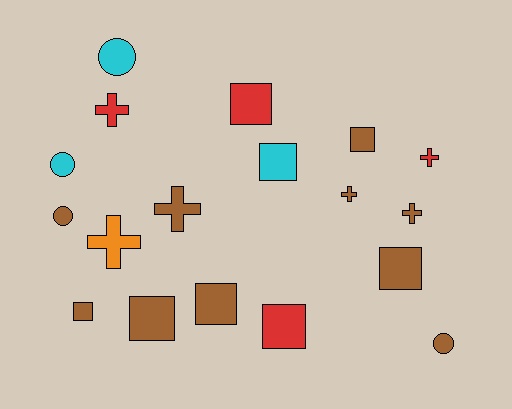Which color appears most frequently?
Brown, with 10 objects.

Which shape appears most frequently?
Square, with 8 objects.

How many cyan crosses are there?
There are no cyan crosses.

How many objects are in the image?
There are 18 objects.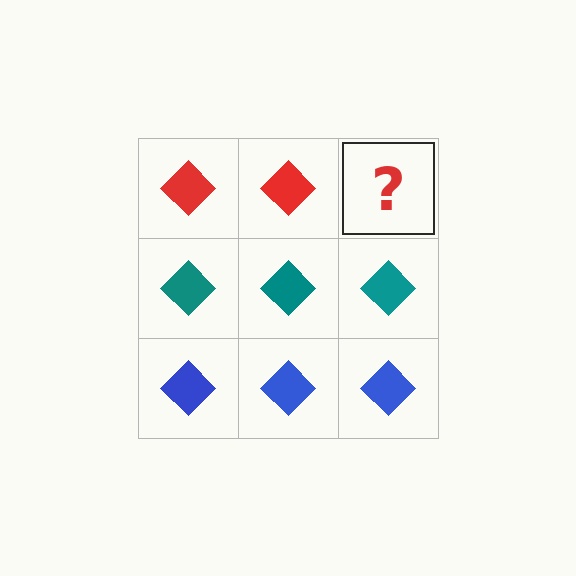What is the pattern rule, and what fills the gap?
The rule is that each row has a consistent color. The gap should be filled with a red diamond.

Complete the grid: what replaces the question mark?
The question mark should be replaced with a red diamond.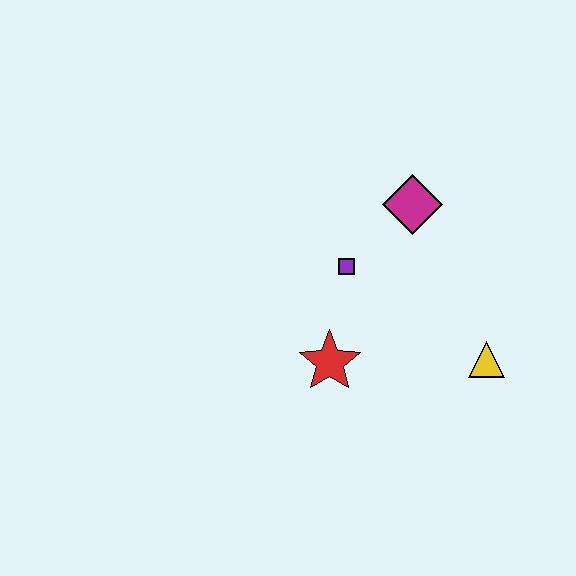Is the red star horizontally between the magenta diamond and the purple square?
No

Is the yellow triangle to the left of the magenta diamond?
No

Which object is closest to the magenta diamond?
The purple square is closest to the magenta diamond.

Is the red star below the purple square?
Yes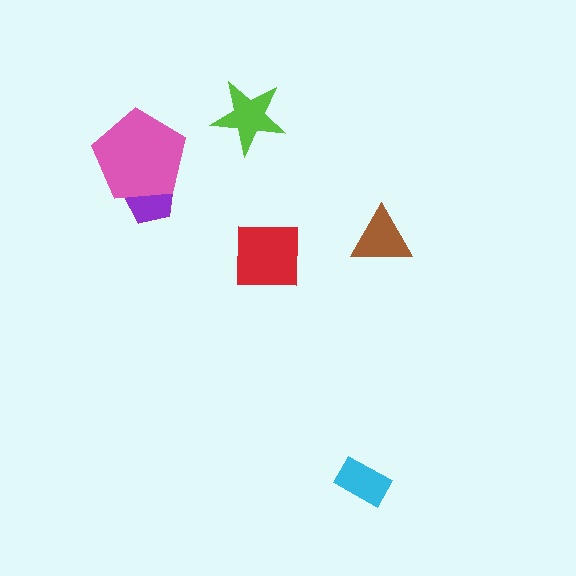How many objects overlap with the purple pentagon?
1 object overlaps with the purple pentagon.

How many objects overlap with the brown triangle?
0 objects overlap with the brown triangle.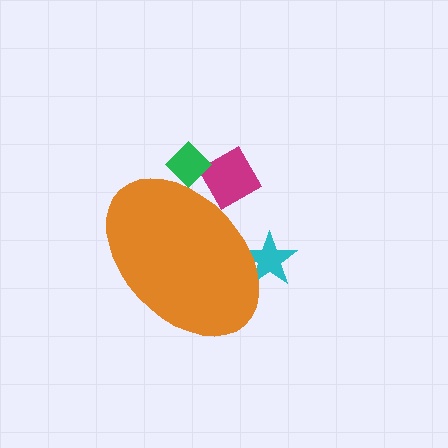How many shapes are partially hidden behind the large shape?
3 shapes are partially hidden.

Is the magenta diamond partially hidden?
Yes, the magenta diamond is partially hidden behind the orange ellipse.